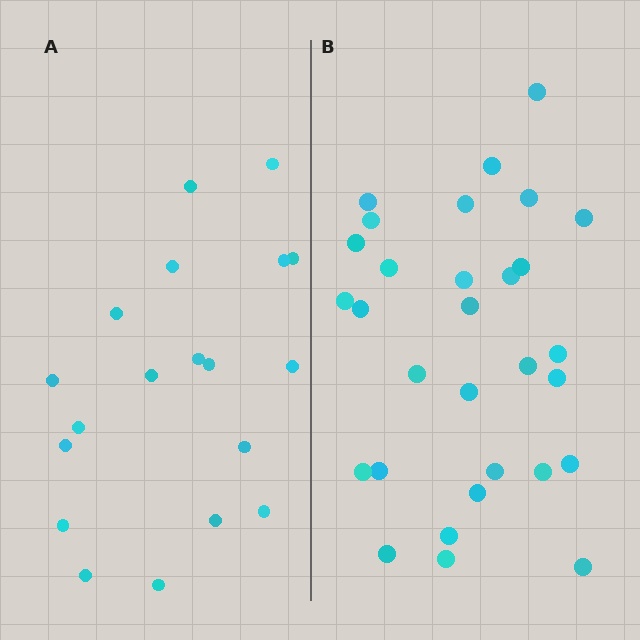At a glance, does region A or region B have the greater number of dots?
Region B (the right region) has more dots.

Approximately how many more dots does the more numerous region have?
Region B has roughly 12 or so more dots than region A.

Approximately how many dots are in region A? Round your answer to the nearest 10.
About 20 dots. (The exact count is 19, which rounds to 20.)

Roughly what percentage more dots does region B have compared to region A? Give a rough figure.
About 60% more.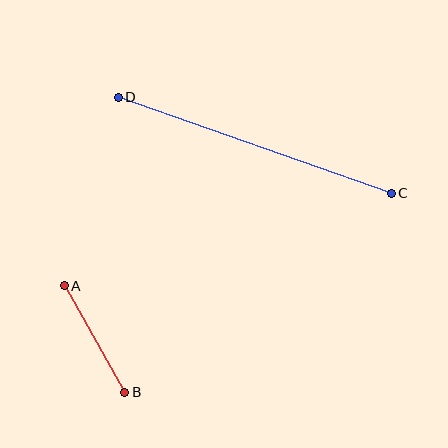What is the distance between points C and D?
The distance is approximately 289 pixels.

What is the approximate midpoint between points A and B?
The midpoint is at approximately (94, 339) pixels.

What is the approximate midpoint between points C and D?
The midpoint is at approximately (255, 145) pixels.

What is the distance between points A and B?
The distance is approximately 122 pixels.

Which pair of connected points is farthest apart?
Points C and D are farthest apart.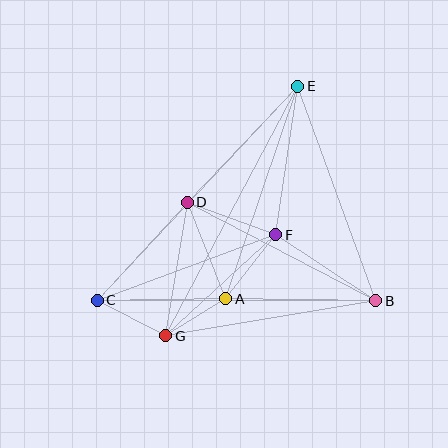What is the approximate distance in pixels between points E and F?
The distance between E and F is approximately 150 pixels.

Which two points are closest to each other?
Points A and G are closest to each other.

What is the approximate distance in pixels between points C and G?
The distance between C and G is approximately 77 pixels.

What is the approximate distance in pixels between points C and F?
The distance between C and F is approximately 190 pixels.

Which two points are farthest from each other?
Points C and E are farthest from each other.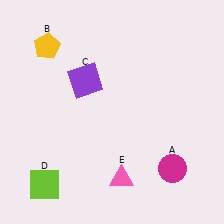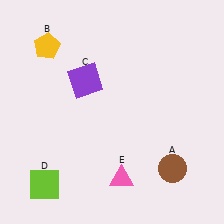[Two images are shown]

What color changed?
The circle (A) changed from magenta in Image 1 to brown in Image 2.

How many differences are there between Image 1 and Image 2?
There is 1 difference between the two images.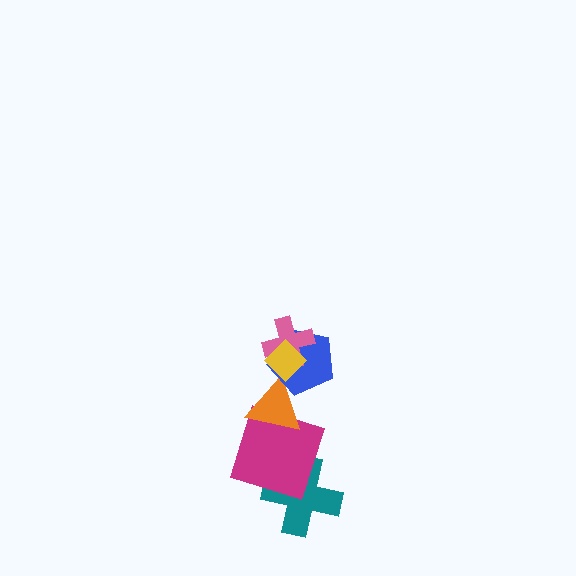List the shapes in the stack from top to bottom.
From top to bottom: the yellow diamond, the pink cross, the blue pentagon, the orange triangle, the magenta square, the teal cross.